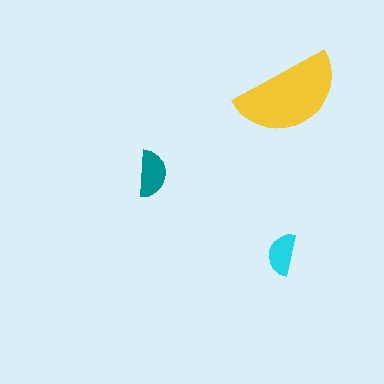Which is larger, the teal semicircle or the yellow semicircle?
The yellow one.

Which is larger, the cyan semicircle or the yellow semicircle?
The yellow one.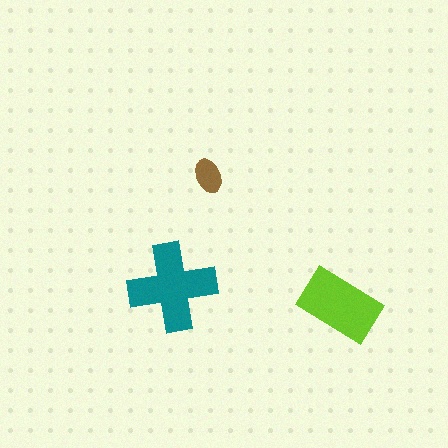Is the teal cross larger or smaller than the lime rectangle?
Larger.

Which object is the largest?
The teal cross.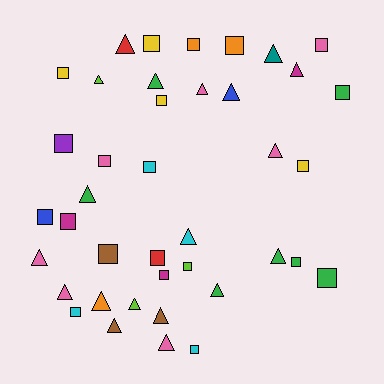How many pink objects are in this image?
There are 7 pink objects.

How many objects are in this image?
There are 40 objects.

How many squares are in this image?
There are 21 squares.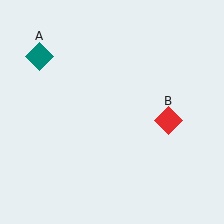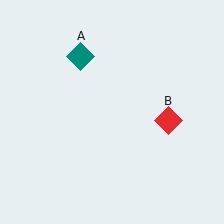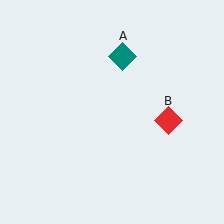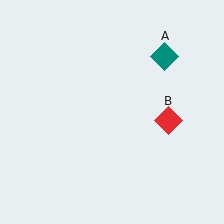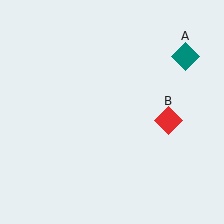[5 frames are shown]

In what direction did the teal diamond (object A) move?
The teal diamond (object A) moved right.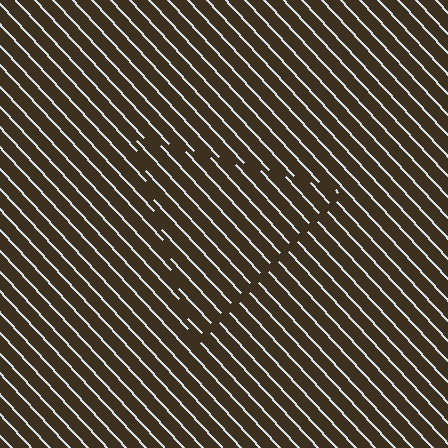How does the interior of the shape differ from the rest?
The interior of the shape contains the same grating, shifted by half a period — the contour is defined by the phase discontinuity where line-ends from the inner and outer gratings abut.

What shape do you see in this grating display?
An illusory triangle. The interior of the shape contains the same grating, shifted by half a period — the contour is defined by the phase discontinuity where line-ends from the inner and outer gratings abut.